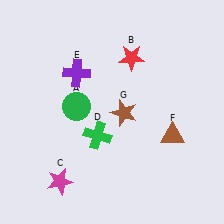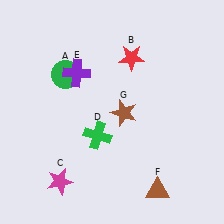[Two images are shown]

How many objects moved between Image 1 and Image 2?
2 objects moved between the two images.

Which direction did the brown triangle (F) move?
The brown triangle (F) moved down.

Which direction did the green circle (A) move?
The green circle (A) moved up.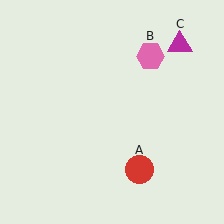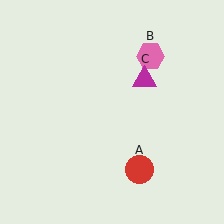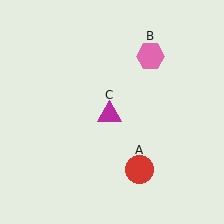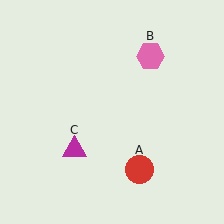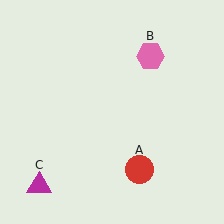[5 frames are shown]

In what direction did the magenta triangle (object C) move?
The magenta triangle (object C) moved down and to the left.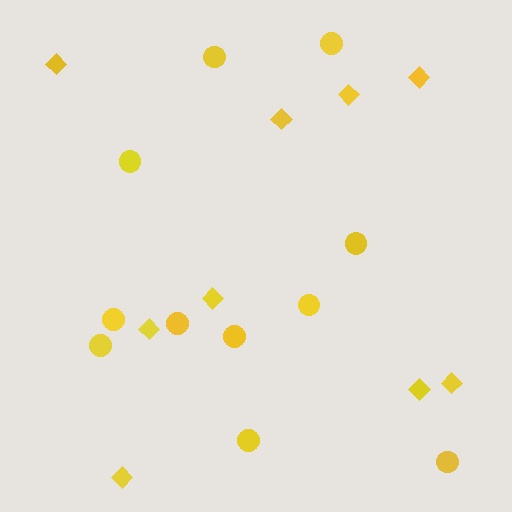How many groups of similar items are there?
There are 2 groups: one group of diamonds (9) and one group of circles (11).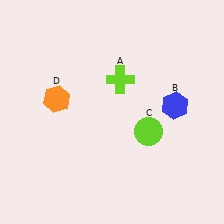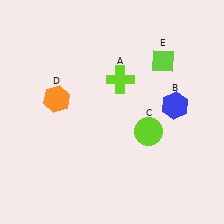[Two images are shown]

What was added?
A lime diamond (E) was added in Image 2.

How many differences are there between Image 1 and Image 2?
There is 1 difference between the two images.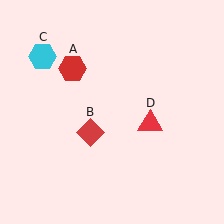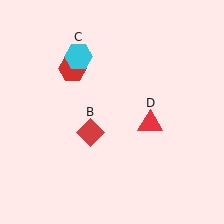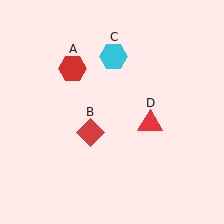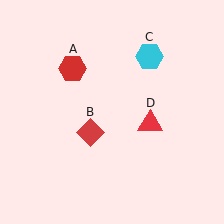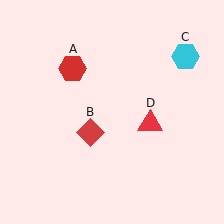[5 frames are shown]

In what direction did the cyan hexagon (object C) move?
The cyan hexagon (object C) moved right.